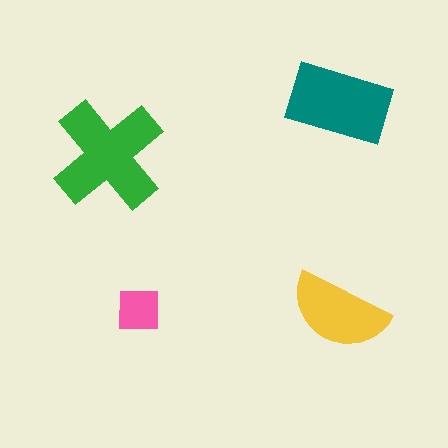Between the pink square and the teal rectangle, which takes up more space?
The teal rectangle.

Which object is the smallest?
The pink square.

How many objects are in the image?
There are 4 objects in the image.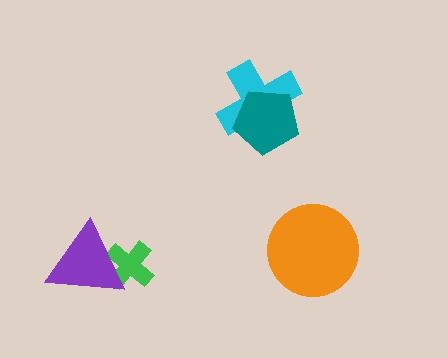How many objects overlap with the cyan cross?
1 object overlaps with the cyan cross.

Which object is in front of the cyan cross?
The teal pentagon is in front of the cyan cross.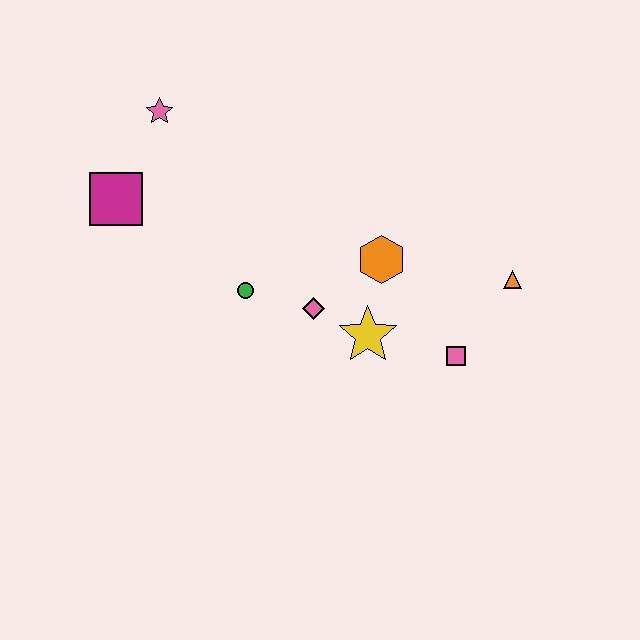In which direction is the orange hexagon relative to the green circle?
The orange hexagon is to the right of the green circle.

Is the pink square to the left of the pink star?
No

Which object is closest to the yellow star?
The pink diamond is closest to the yellow star.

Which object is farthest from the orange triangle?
The magenta square is farthest from the orange triangle.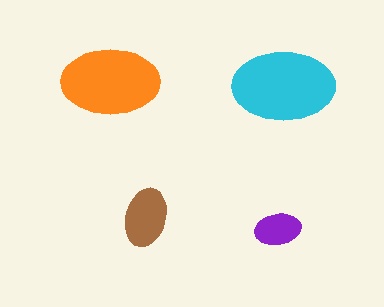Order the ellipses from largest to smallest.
the cyan one, the orange one, the brown one, the purple one.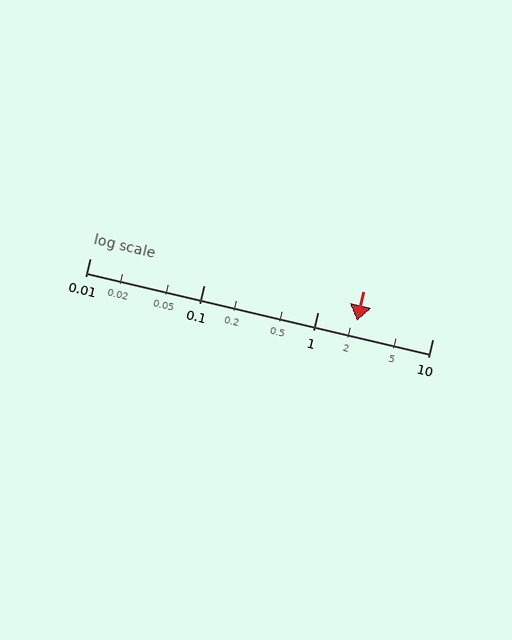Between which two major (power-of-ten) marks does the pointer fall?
The pointer is between 1 and 10.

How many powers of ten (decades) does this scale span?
The scale spans 3 decades, from 0.01 to 10.